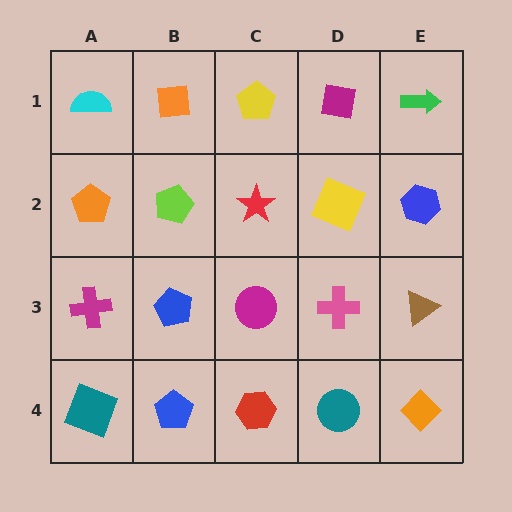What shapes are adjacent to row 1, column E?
A blue hexagon (row 2, column E), a magenta square (row 1, column D).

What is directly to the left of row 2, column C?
A lime pentagon.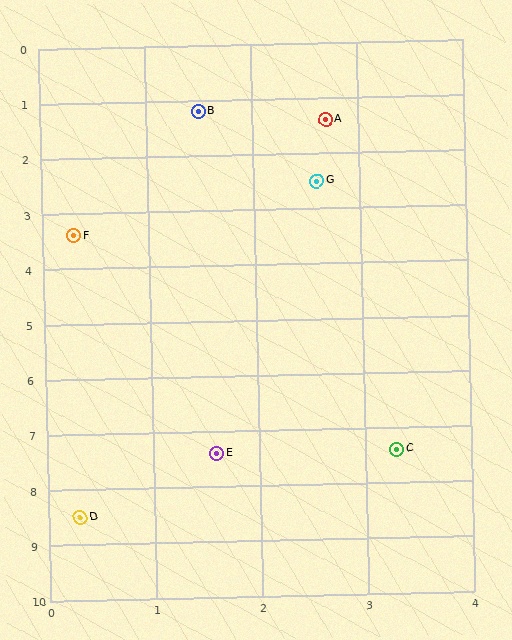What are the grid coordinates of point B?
Point B is at approximately (1.5, 1.2).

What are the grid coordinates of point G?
Point G is at approximately (2.6, 2.5).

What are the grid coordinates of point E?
Point E is at approximately (1.6, 7.4).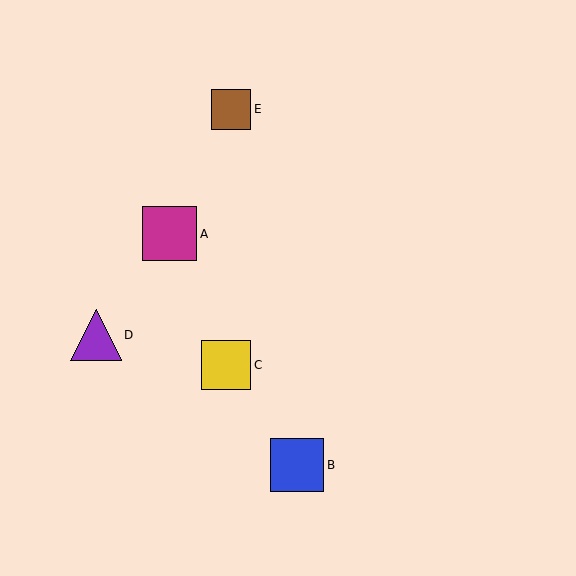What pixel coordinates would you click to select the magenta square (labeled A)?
Click at (170, 234) to select the magenta square A.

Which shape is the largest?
The magenta square (labeled A) is the largest.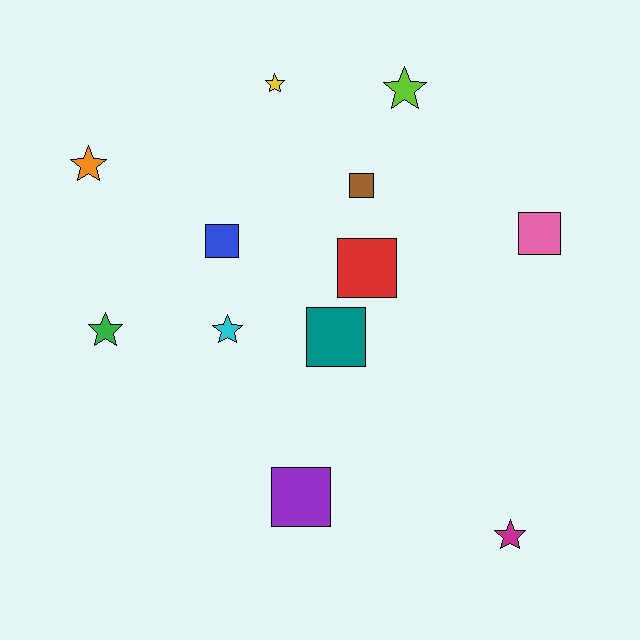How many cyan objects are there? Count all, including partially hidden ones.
There is 1 cyan object.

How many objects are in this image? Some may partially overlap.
There are 12 objects.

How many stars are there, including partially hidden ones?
There are 6 stars.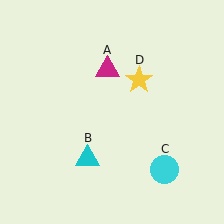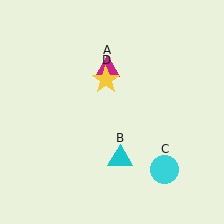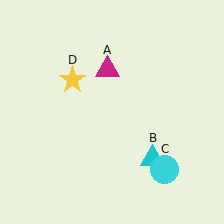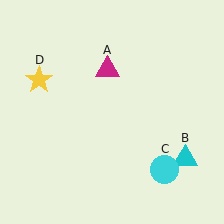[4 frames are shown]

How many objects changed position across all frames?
2 objects changed position: cyan triangle (object B), yellow star (object D).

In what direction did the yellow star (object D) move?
The yellow star (object D) moved left.